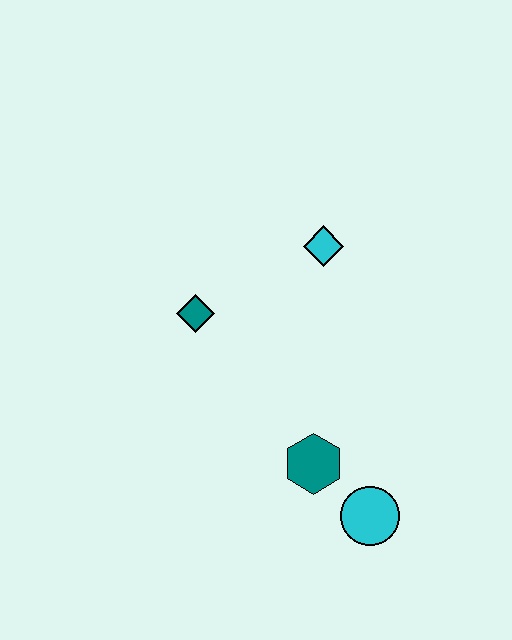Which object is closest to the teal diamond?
The cyan diamond is closest to the teal diamond.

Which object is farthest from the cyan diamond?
The cyan circle is farthest from the cyan diamond.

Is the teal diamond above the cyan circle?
Yes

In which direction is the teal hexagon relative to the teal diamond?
The teal hexagon is below the teal diamond.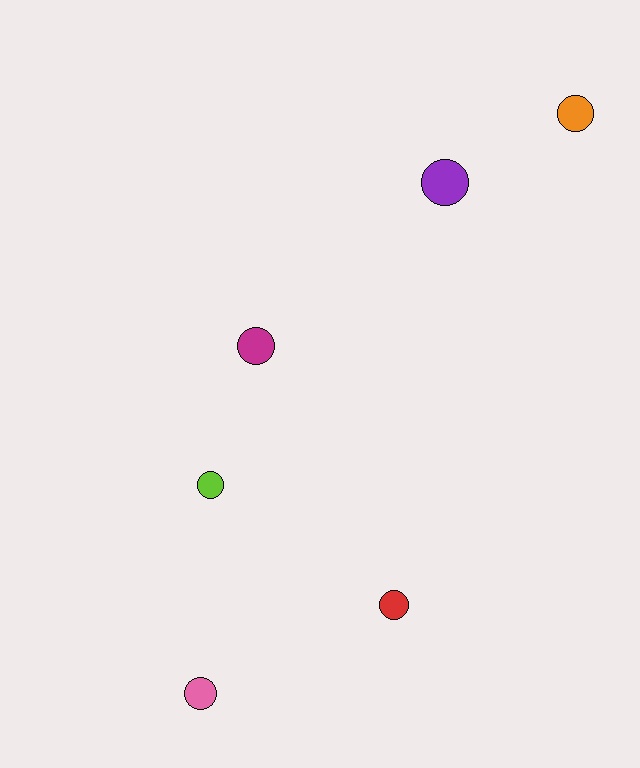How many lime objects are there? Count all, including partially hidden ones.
There is 1 lime object.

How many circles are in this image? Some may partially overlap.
There are 6 circles.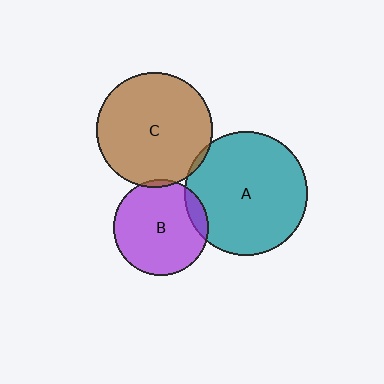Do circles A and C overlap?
Yes.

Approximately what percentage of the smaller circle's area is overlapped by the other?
Approximately 5%.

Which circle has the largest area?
Circle A (teal).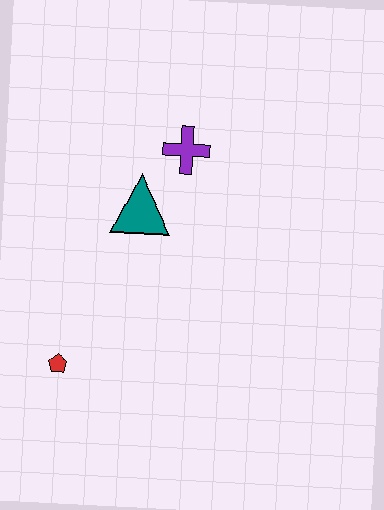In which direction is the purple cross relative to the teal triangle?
The purple cross is above the teal triangle.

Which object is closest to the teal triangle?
The purple cross is closest to the teal triangle.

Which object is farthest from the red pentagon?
The purple cross is farthest from the red pentagon.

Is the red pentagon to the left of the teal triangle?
Yes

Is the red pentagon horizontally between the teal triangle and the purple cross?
No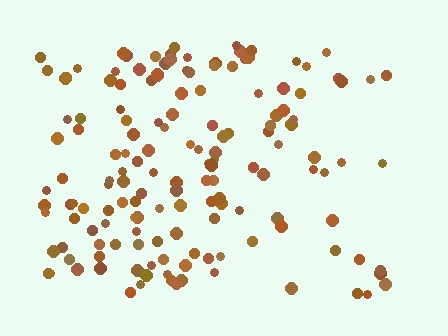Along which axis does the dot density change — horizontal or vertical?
Horizontal.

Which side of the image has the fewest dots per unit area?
The right.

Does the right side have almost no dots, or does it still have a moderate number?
Still a moderate number, just noticeably fewer than the left.